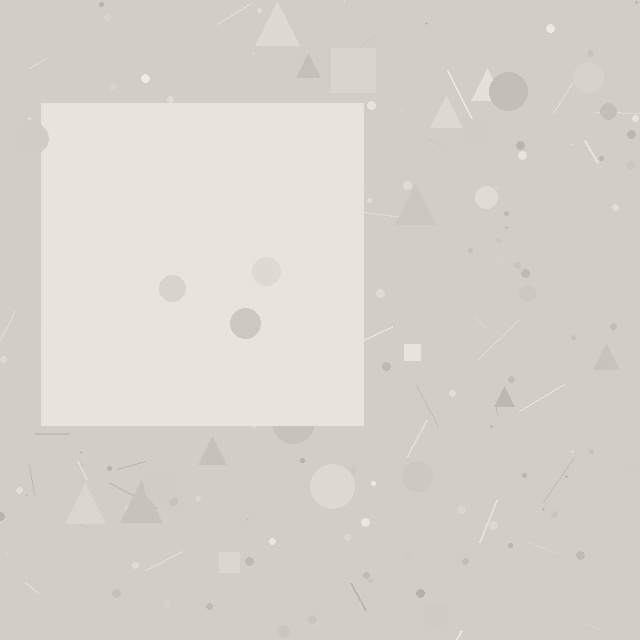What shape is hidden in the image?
A square is hidden in the image.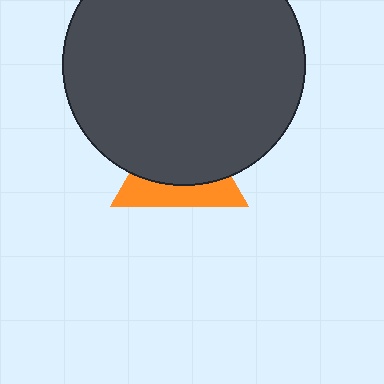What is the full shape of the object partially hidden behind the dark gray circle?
The partially hidden object is an orange triangle.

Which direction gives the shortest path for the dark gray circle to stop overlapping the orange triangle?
Moving up gives the shortest separation.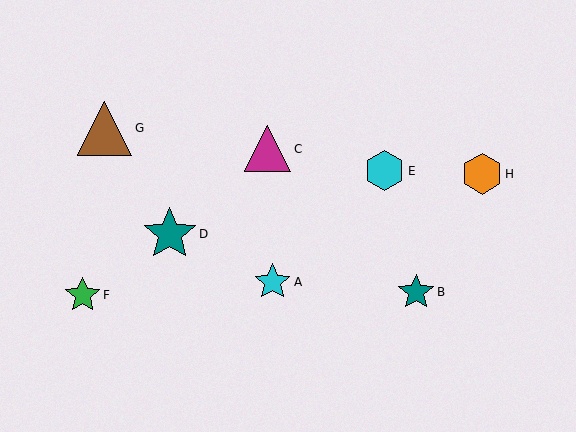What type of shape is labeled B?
Shape B is a teal star.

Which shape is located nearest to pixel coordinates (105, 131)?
The brown triangle (labeled G) at (104, 128) is nearest to that location.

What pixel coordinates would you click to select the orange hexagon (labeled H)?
Click at (482, 174) to select the orange hexagon H.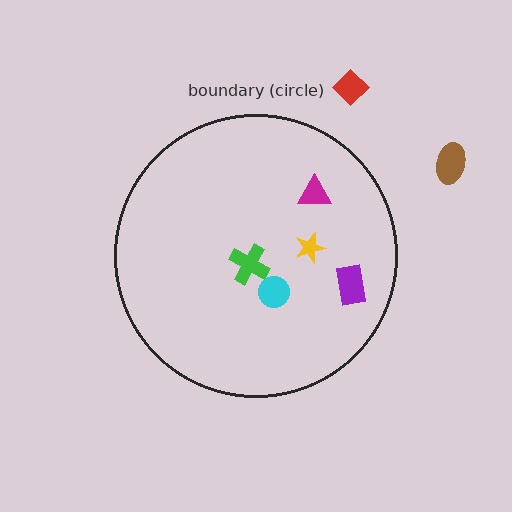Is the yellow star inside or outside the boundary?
Inside.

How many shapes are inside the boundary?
5 inside, 2 outside.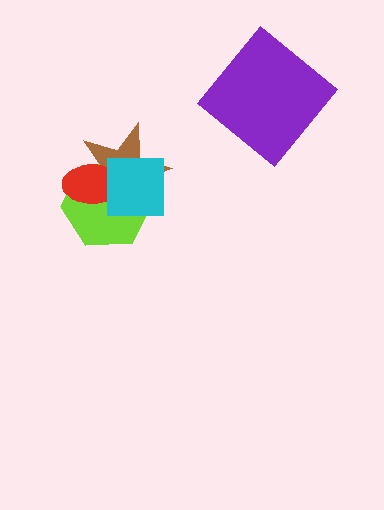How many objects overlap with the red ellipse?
3 objects overlap with the red ellipse.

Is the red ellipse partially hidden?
Yes, it is partially covered by another shape.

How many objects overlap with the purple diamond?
0 objects overlap with the purple diamond.